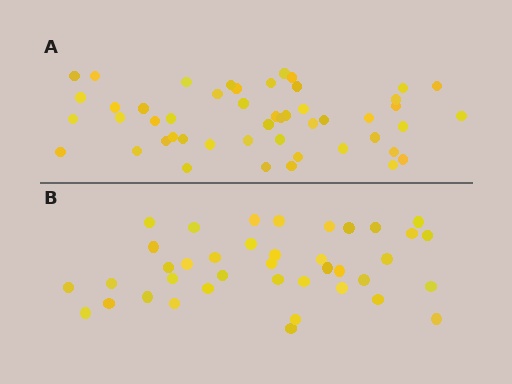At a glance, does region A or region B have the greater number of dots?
Region A (the top region) has more dots.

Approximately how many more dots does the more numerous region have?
Region A has roughly 10 or so more dots than region B.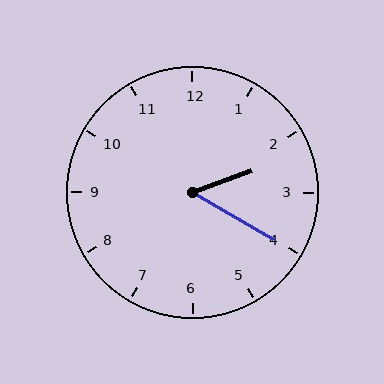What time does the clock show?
2:20.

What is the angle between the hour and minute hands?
Approximately 50 degrees.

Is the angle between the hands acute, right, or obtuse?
It is acute.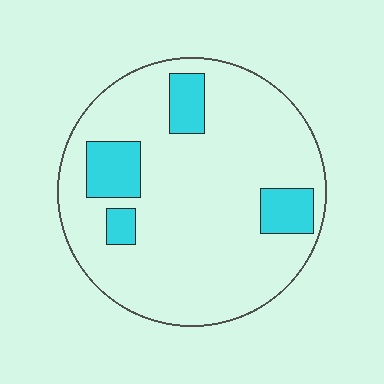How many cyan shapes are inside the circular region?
4.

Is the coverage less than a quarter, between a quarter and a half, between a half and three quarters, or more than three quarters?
Less than a quarter.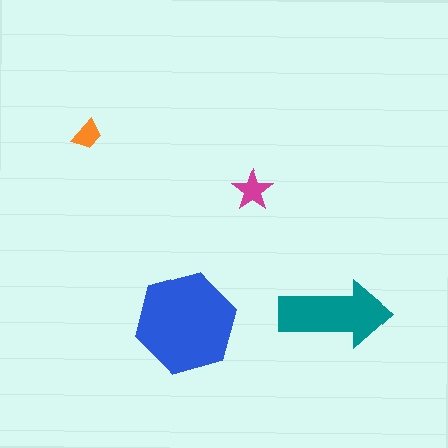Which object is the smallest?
The orange trapezoid.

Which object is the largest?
The blue hexagon.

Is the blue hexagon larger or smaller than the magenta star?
Larger.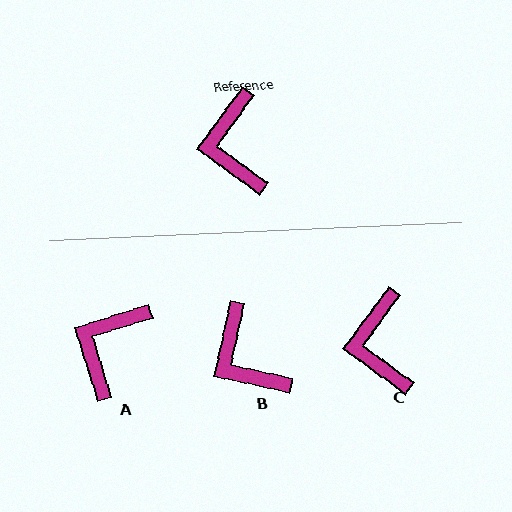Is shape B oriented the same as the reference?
No, it is off by about 24 degrees.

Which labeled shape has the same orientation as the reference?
C.